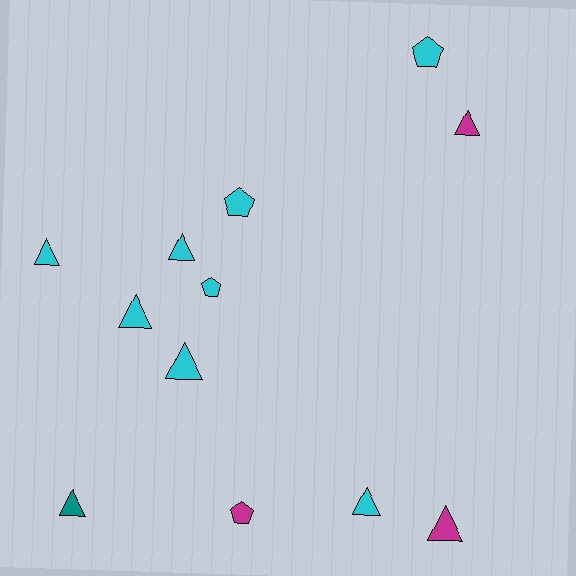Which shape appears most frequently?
Triangle, with 8 objects.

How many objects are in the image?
There are 12 objects.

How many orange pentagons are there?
There are no orange pentagons.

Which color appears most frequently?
Cyan, with 8 objects.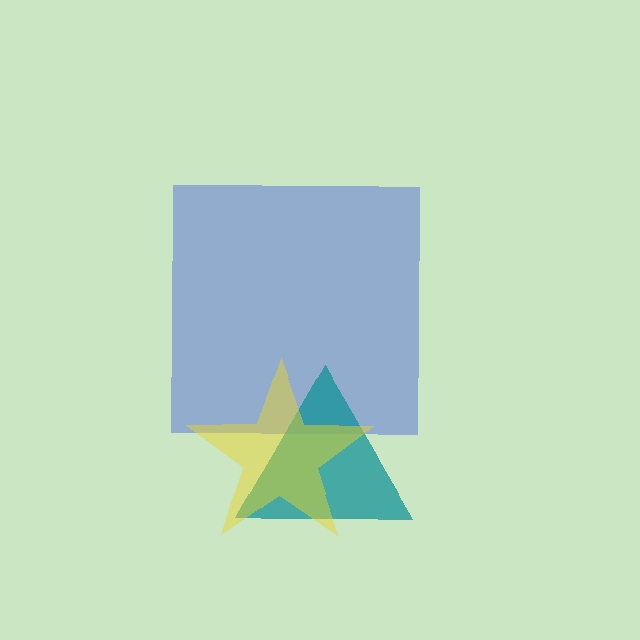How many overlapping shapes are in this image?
There are 3 overlapping shapes in the image.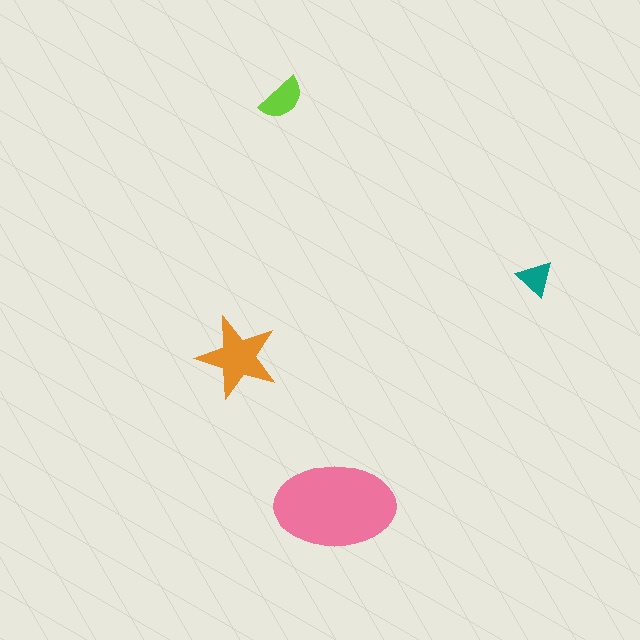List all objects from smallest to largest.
The teal triangle, the lime semicircle, the orange star, the pink ellipse.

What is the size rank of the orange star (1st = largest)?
2nd.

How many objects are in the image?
There are 4 objects in the image.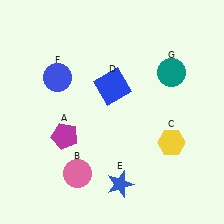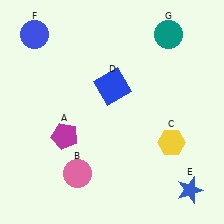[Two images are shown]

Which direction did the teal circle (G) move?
The teal circle (G) moved up.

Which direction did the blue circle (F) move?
The blue circle (F) moved up.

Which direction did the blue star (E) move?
The blue star (E) moved right.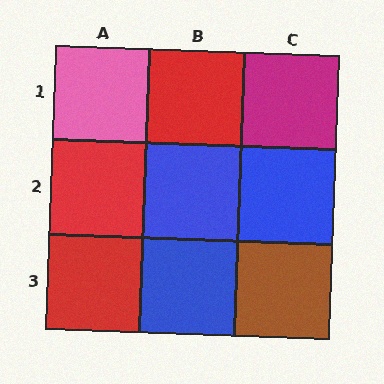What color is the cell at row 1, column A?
Pink.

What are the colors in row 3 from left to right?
Red, blue, brown.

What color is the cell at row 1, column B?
Red.